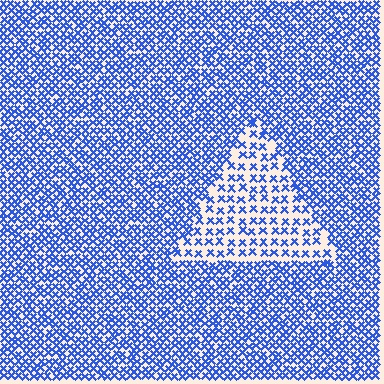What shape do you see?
I see a triangle.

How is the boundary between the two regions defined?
The boundary is defined by a change in element density (approximately 2.1x ratio). All elements are the same color, size, and shape.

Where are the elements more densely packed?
The elements are more densely packed outside the triangle boundary.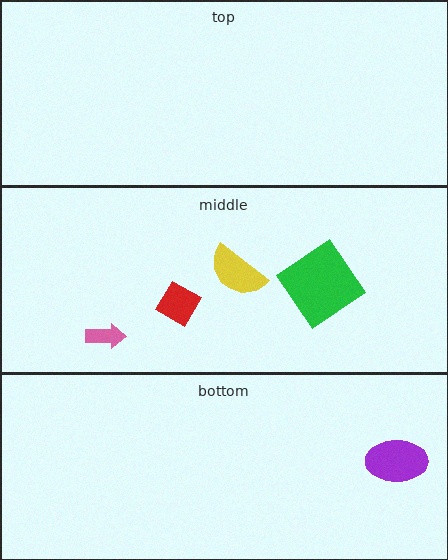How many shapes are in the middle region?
4.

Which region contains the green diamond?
The middle region.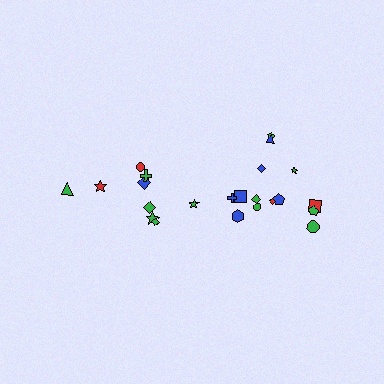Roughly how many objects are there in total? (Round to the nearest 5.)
Roughly 25 objects in total.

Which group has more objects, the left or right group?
The right group.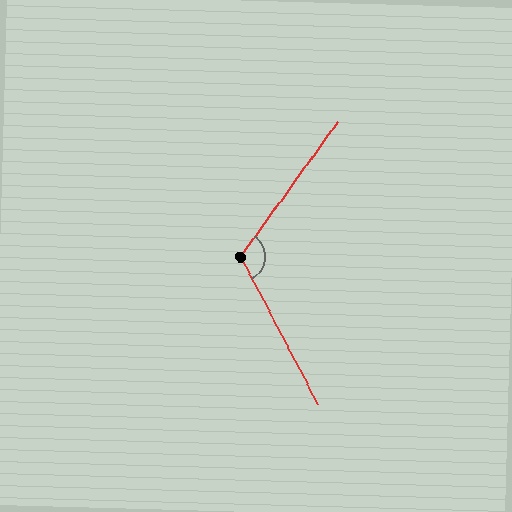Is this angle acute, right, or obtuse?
It is obtuse.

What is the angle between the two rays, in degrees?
Approximately 116 degrees.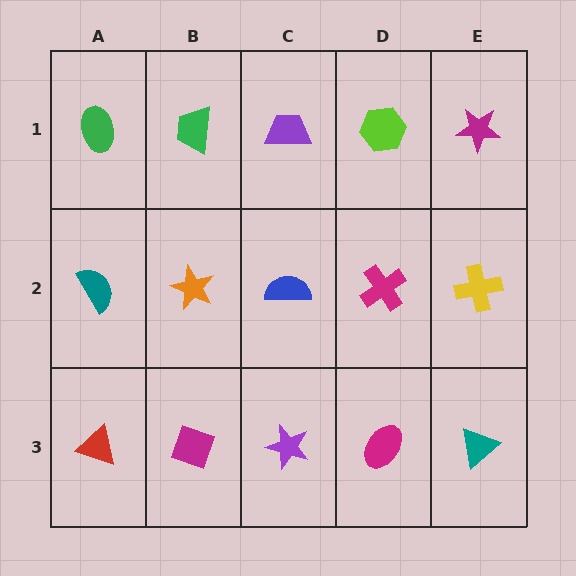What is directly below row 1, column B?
An orange star.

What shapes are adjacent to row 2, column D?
A lime hexagon (row 1, column D), a magenta ellipse (row 3, column D), a blue semicircle (row 2, column C), a yellow cross (row 2, column E).